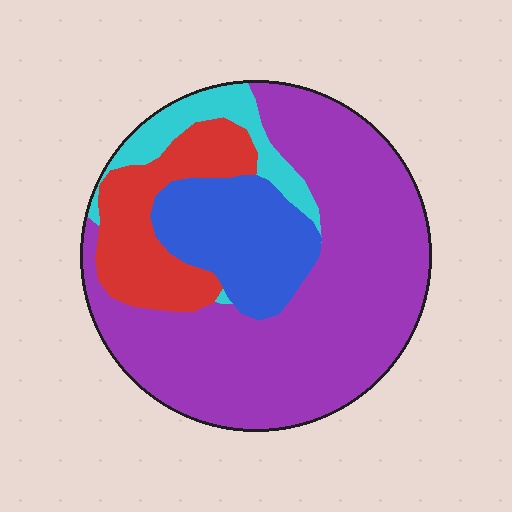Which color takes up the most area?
Purple, at roughly 60%.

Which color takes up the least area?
Cyan, at roughly 10%.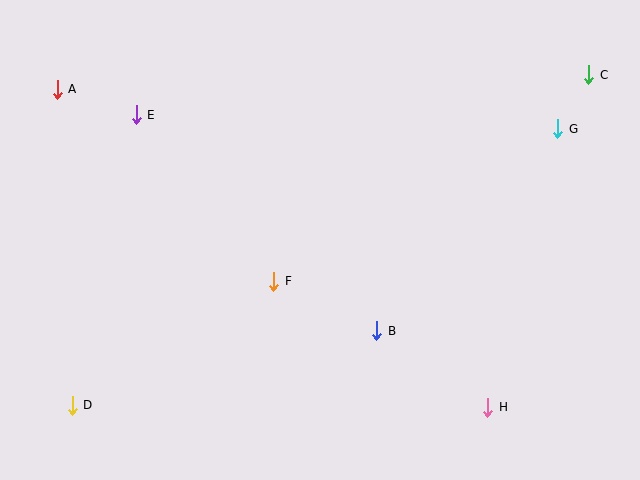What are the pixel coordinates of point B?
Point B is at (377, 331).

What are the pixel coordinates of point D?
Point D is at (72, 405).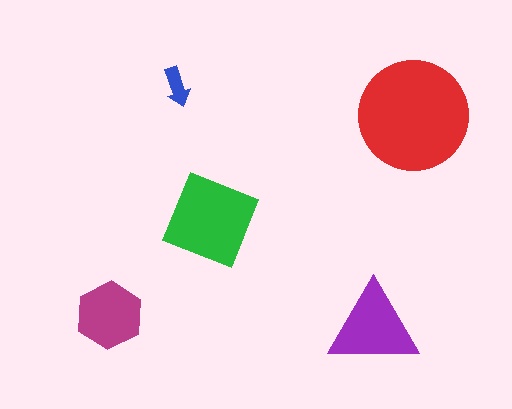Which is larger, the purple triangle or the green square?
The green square.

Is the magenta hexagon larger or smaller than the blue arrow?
Larger.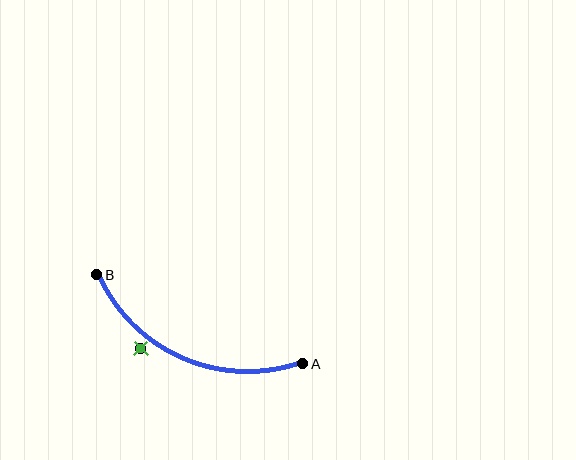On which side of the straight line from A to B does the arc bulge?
The arc bulges below the straight line connecting A and B.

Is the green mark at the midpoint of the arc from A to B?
No — the green mark does not lie on the arc at all. It sits slightly outside the curve.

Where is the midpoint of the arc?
The arc midpoint is the point on the curve farthest from the straight line joining A and B. It sits below that line.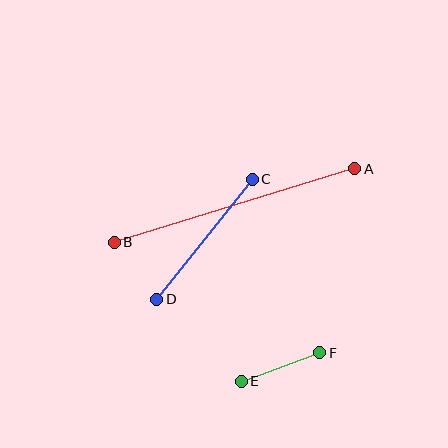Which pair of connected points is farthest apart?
Points A and B are farthest apart.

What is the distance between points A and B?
The distance is approximately 251 pixels.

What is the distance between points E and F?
The distance is approximately 84 pixels.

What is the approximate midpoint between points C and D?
The midpoint is at approximately (204, 239) pixels.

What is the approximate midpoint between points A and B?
The midpoint is at approximately (234, 206) pixels.